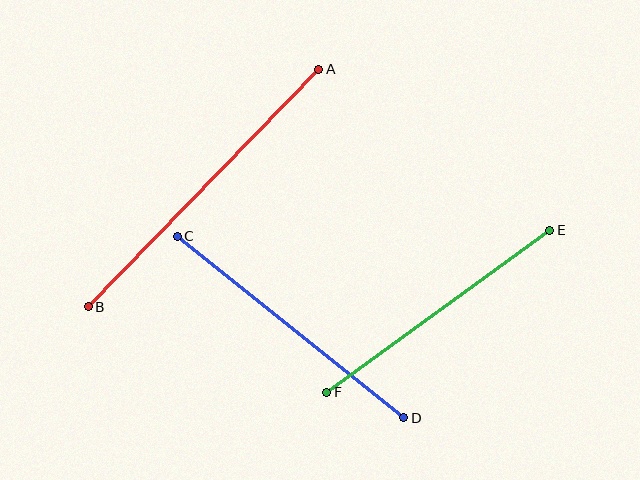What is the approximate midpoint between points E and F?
The midpoint is at approximately (438, 311) pixels.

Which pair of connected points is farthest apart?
Points A and B are farthest apart.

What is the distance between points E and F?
The distance is approximately 276 pixels.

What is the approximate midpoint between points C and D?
The midpoint is at approximately (290, 327) pixels.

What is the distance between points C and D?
The distance is approximately 290 pixels.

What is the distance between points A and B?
The distance is approximately 331 pixels.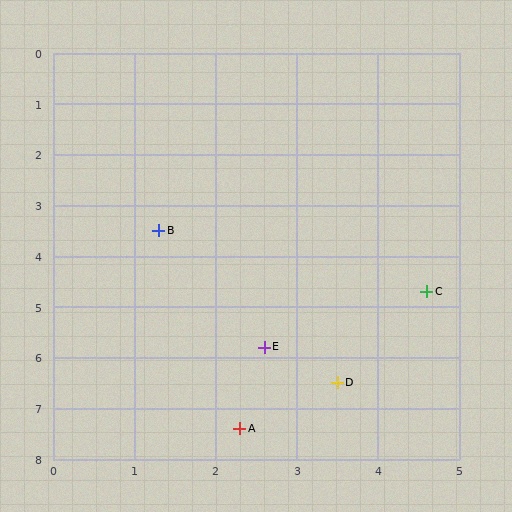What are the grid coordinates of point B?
Point B is at approximately (1.3, 3.5).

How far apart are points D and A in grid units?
Points D and A are about 1.5 grid units apart.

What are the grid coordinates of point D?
Point D is at approximately (3.5, 6.5).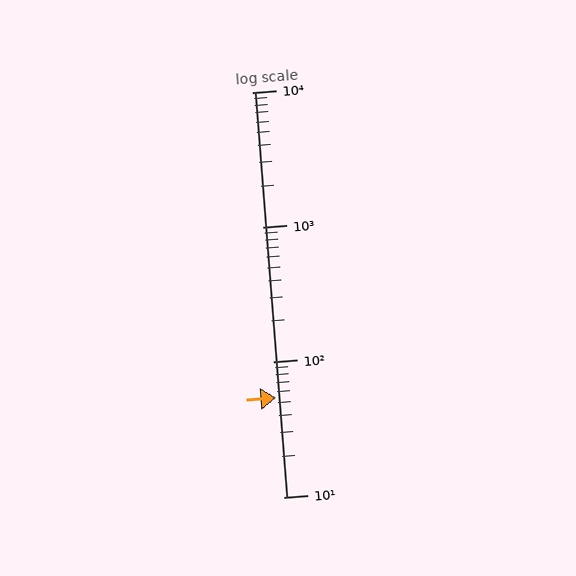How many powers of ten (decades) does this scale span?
The scale spans 3 decades, from 10 to 10000.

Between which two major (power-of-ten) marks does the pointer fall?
The pointer is between 10 and 100.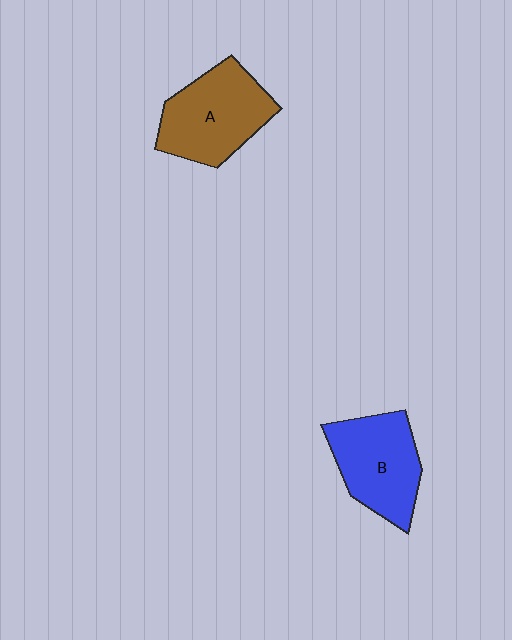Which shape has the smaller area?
Shape B (blue).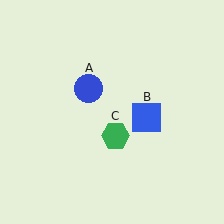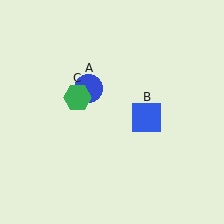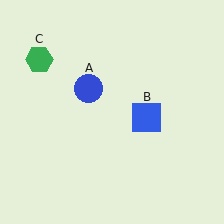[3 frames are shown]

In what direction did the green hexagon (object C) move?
The green hexagon (object C) moved up and to the left.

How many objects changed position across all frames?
1 object changed position: green hexagon (object C).